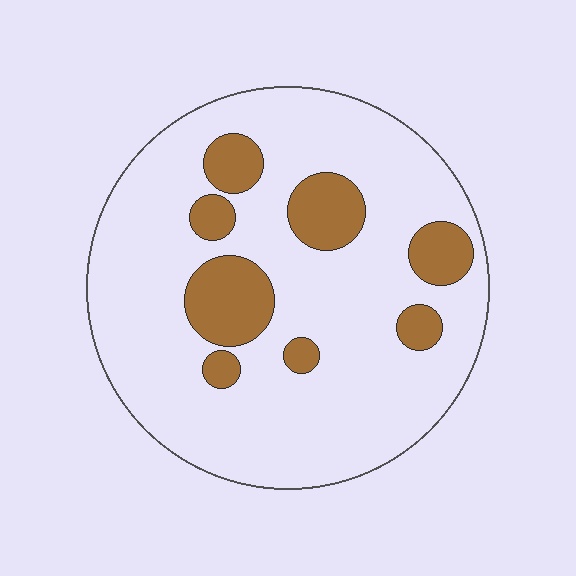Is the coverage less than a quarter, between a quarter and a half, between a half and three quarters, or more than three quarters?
Less than a quarter.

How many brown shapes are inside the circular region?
8.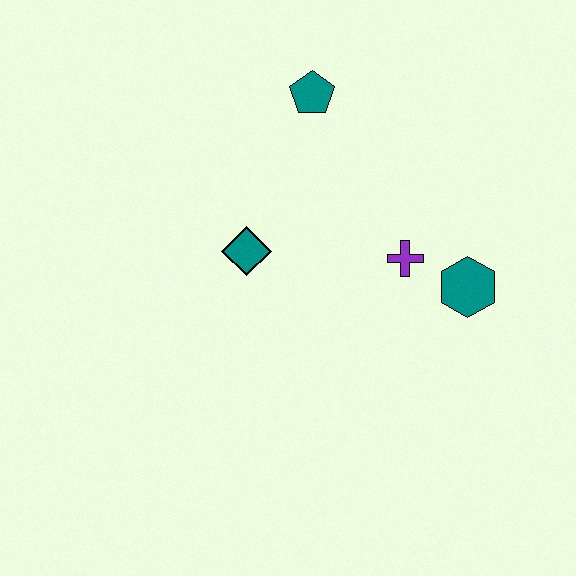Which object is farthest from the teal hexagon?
The teal pentagon is farthest from the teal hexagon.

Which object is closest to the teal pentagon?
The teal diamond is closest to the teal pentagon.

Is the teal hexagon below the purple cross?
Yes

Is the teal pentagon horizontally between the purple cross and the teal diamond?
Yes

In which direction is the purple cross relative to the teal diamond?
The purple cross is to the right of the teal diamond.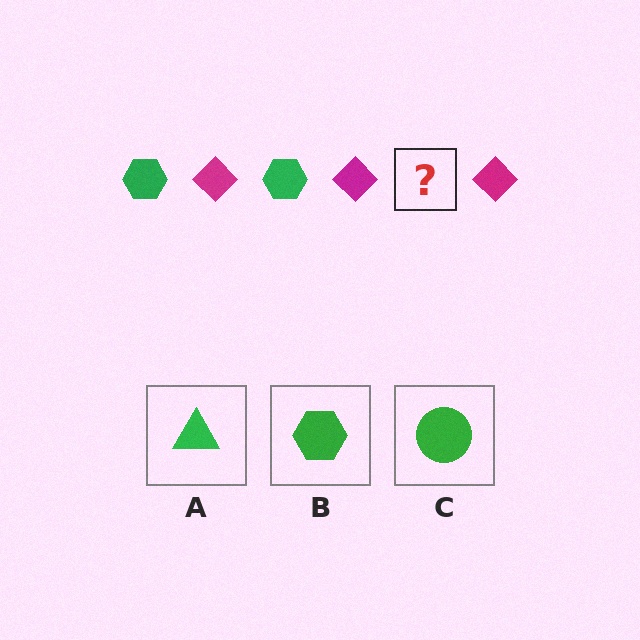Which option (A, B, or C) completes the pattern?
B.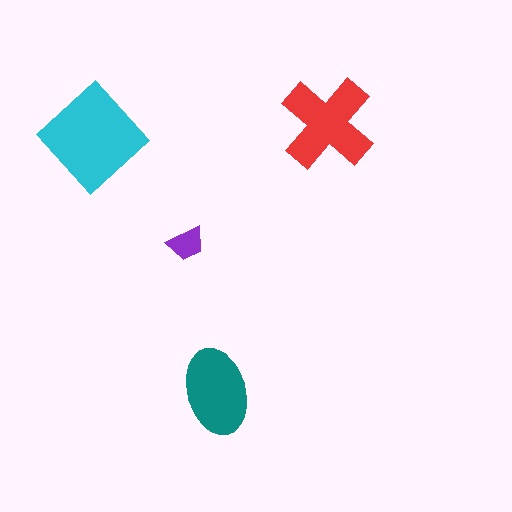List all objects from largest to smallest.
The cyan diamond, the red cross, the teal ellipse, the purple trapezoid.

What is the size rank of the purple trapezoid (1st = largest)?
4th.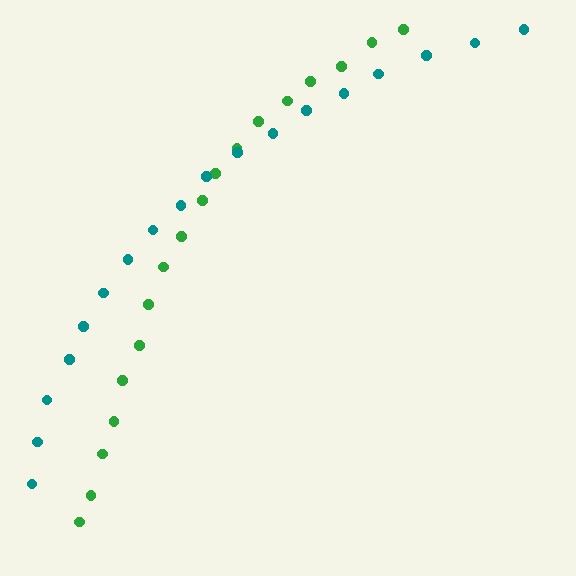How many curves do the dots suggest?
There are 2 distinct paths.